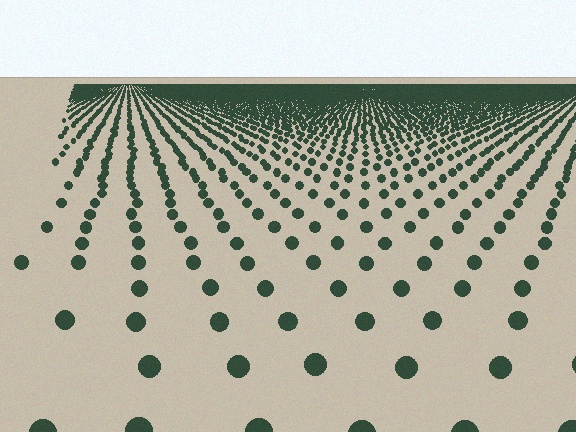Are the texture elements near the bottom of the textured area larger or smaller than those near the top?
Larger. Near the bottom, elements are closer to the viewer and appear at a bigger on-screen size.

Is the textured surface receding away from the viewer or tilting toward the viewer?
The surface is receding away from the viewer. Texture elements get smaller and denser toward the top.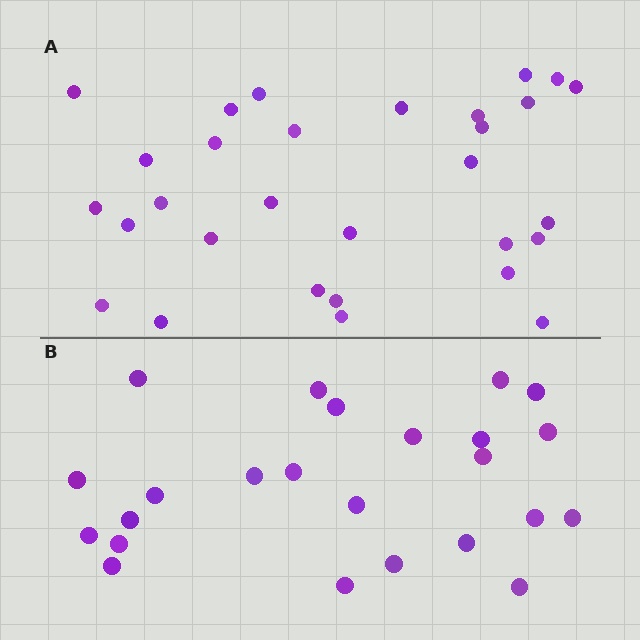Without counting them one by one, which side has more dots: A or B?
Region A (the top region) has more dots.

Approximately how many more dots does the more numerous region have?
Region A has about 6 more dots than region B.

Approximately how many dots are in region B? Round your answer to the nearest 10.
About 20 dots. (The exact count is 24, which rounds to 20.)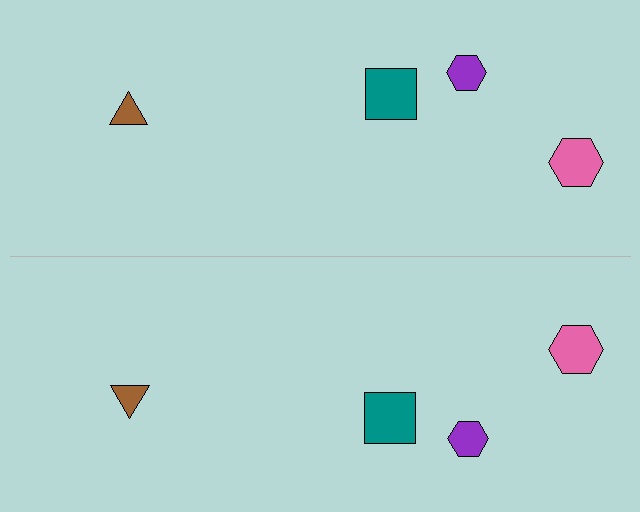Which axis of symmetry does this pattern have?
The pattern has a horizontal axis of symmetry running through the center of the image.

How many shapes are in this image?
There are 8 shapes in this image.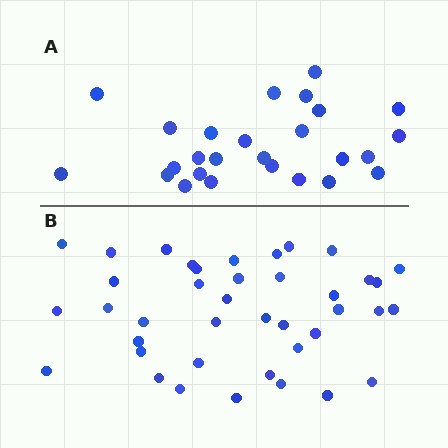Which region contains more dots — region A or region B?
Region B (the bottom region) has more dots.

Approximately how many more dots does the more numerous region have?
Region B has approximately 15 more dots than region A.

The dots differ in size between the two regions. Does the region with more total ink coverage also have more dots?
No. Region A has more total ink coverage because its dots are larger, but region B actually contains more individual dots. Total area can be misleading — the number of items is what matters here.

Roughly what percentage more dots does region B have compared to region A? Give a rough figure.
About 55% more.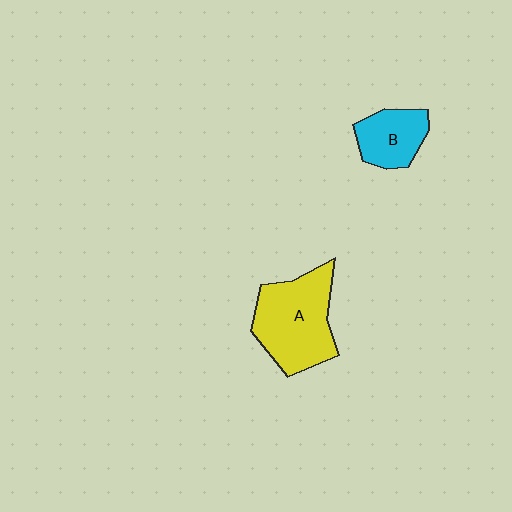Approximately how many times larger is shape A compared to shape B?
Approximately 1.9 times.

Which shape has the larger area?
Shape A (yellow).